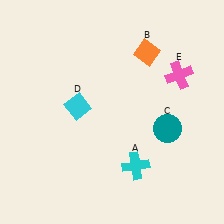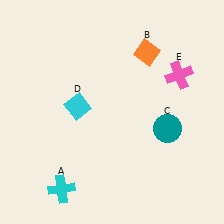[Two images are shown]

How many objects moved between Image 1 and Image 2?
1 object moved between the two images.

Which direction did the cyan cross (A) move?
The cyan cross (A) moved left.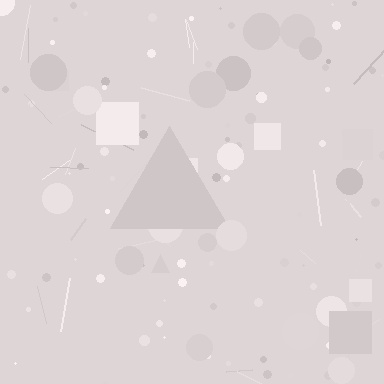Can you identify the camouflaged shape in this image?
The camouflaged shape is a triangle.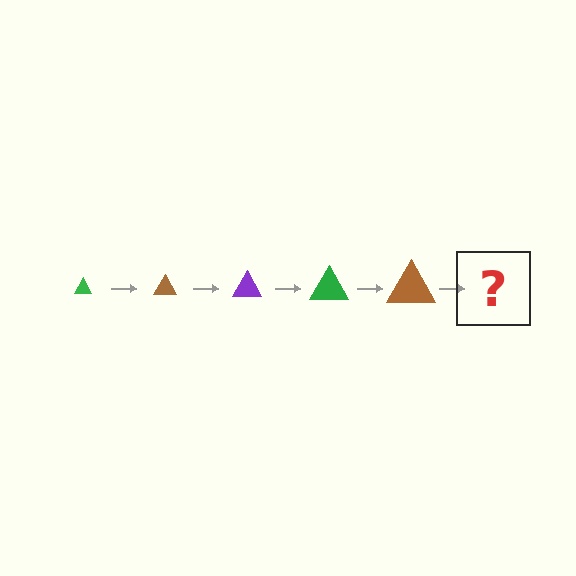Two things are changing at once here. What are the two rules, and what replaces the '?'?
The two rules are that the triangle grows larger each step and the color cycles through green, brown, and purple. The '?' should be a purple triangle, larger than the previous one.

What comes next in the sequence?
The next element should be a purple triangle, larger than the previous one.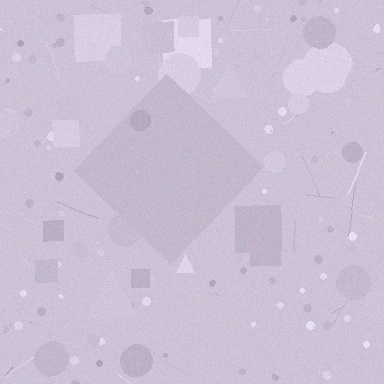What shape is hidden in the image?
A diamond is hidden in the image.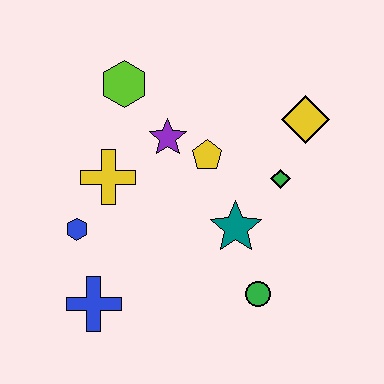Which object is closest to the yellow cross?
The blue hexagon is closest to the yellow cross.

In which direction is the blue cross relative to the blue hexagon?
The blue cross is below the blue hexagon.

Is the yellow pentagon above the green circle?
Yes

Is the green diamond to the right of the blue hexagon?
Yes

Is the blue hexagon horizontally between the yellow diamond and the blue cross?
No